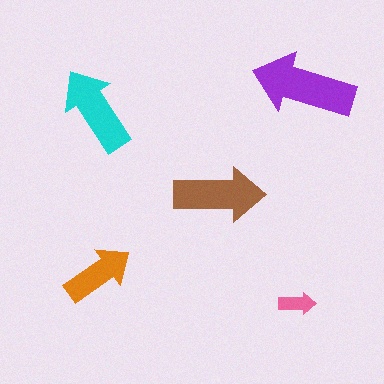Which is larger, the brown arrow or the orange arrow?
The brown one.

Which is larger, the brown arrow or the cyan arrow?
The brown one.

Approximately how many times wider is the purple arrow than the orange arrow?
About 1.5 times wider.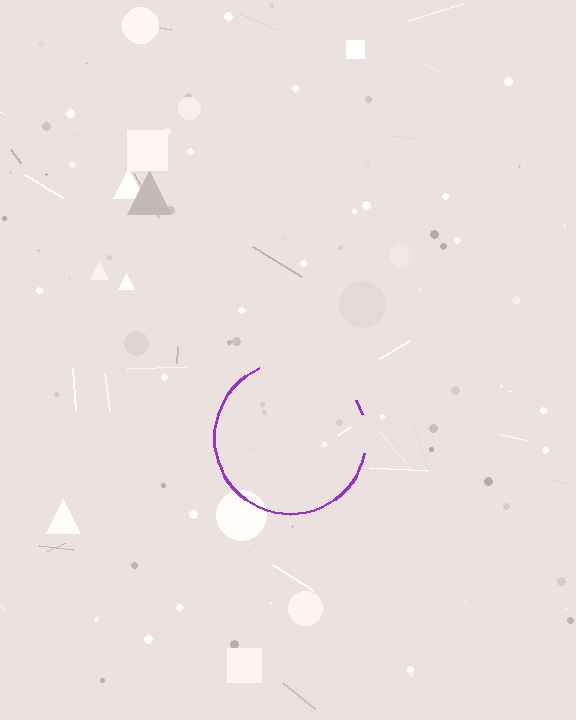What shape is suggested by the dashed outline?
The dashed outline suggests a circle.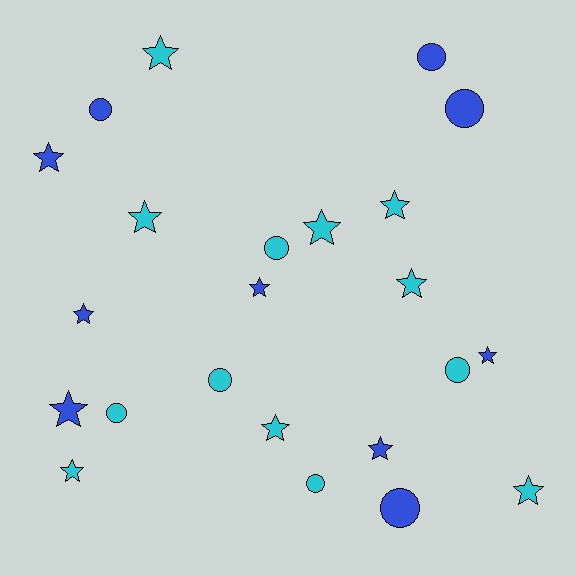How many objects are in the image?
There are 23 objects.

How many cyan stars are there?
There are 8 cyan stars.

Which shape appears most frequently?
Star, with 14 objects.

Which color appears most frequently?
Cyan, with 13 objects.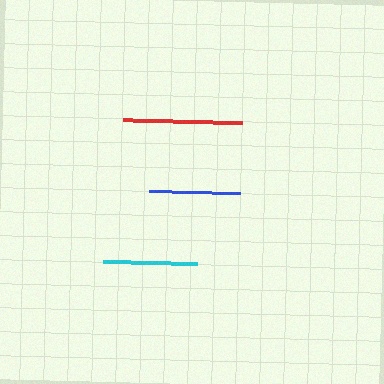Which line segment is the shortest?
The blue line is the shortest at approximately 91 pixels.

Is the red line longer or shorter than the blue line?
The red line is longer than the blue line.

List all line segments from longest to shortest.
From longest to shortest: red, cyan, blue.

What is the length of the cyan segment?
The cyan segment is approximately 94 pixels long.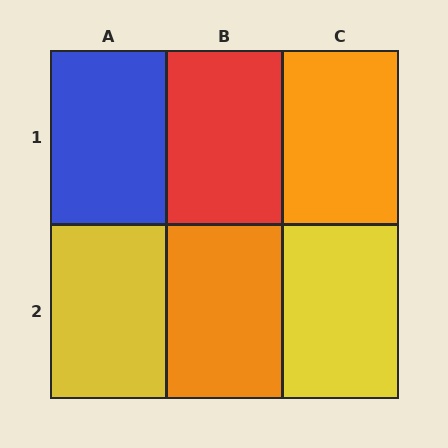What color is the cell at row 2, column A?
Yellow.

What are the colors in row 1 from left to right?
Blue, red, orange.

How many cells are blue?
1 cell is blue.